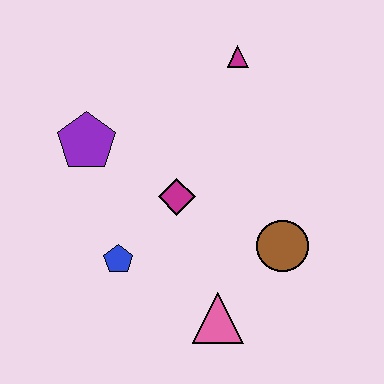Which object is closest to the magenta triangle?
The magenta diamond is closest to the magenta triangle.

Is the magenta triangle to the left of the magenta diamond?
No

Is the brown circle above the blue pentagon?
Yes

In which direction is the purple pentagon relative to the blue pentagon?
The purple pentagon is above the blue pentagon.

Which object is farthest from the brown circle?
The purple pentagon is farthest from the brown circle.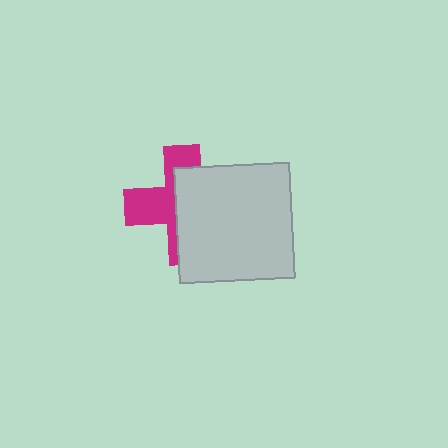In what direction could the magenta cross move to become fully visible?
The magenta cross could move left. That would shift it out from behind the light gray square entirely.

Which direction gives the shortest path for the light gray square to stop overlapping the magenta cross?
Moving right gives the shortest separation.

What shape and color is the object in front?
The object in front is a light gray square.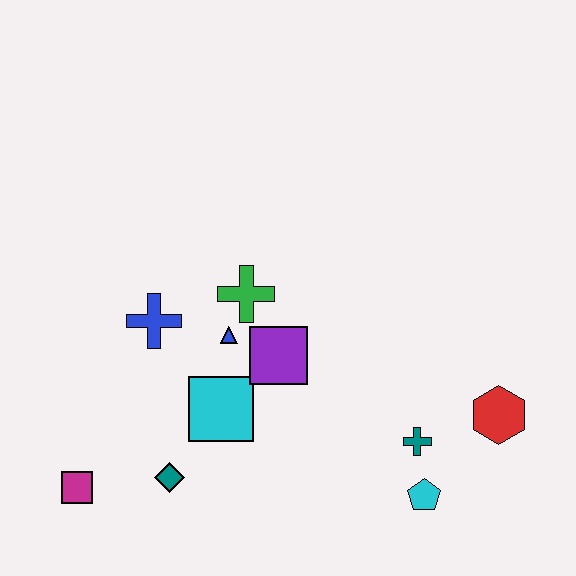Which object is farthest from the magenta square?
The red hexagon is farthest from the magenta square.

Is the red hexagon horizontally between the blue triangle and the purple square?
No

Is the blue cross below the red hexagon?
No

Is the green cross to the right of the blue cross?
Yes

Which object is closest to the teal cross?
The cyan pentagon is closest to the teal cross.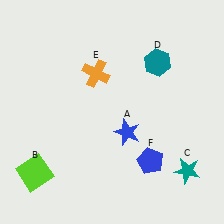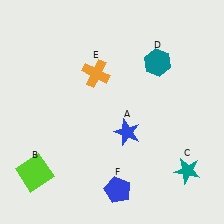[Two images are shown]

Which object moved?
The blue pentagon (F) moved left.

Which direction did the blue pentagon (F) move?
The blue pentagon (F) moved left.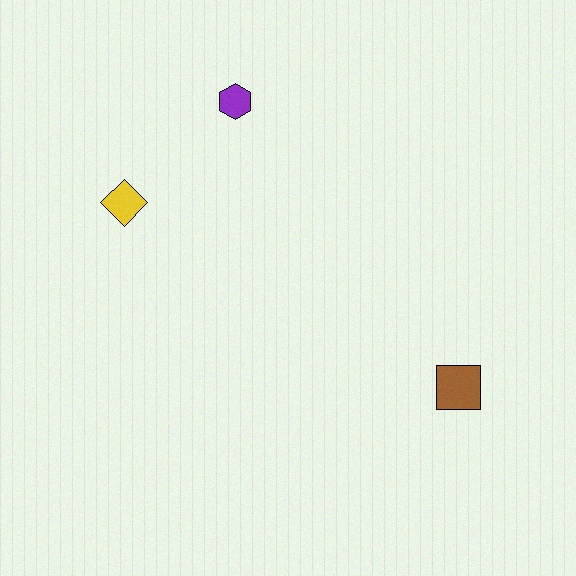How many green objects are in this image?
There are no green objects.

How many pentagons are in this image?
There are no pentagons.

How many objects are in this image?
There are 3 objects.